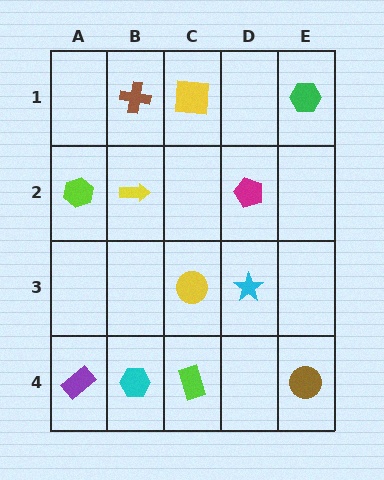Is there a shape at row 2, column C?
No, that cell is empty.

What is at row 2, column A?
A lime hexagon.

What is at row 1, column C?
A yellow square.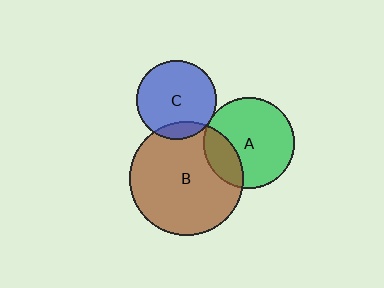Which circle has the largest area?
Circle B (brown).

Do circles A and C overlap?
Yes.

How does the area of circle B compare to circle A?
Approximately 1.6 times.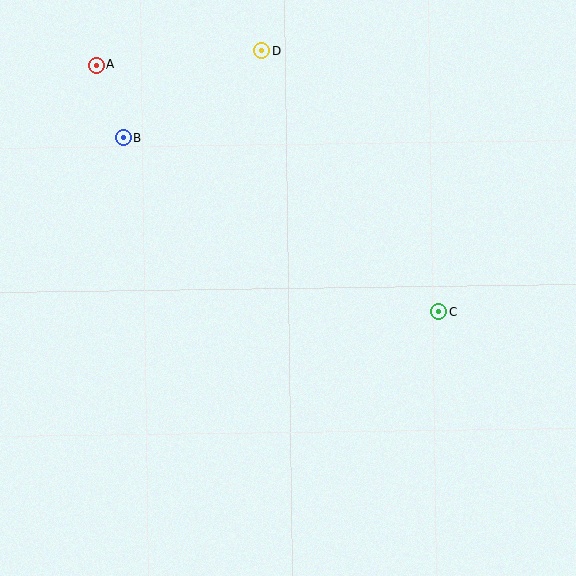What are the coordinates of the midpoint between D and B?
The midpoint between D and B is at (192, 94).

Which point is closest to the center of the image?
Point C at (439, 312) is closest to the center.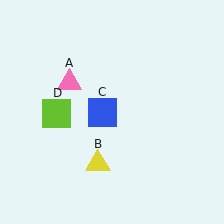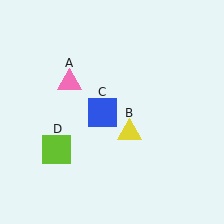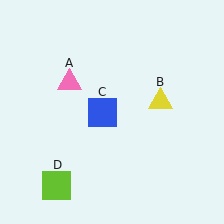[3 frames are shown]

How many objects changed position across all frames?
2 objects changed position: yellow triangle (object B), lime square (object D).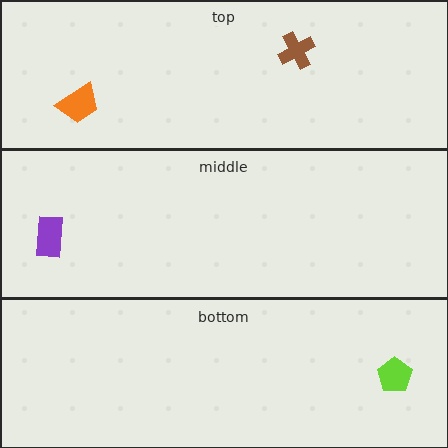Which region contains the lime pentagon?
The bottom region.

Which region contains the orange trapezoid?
The top region.